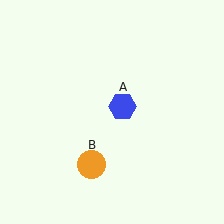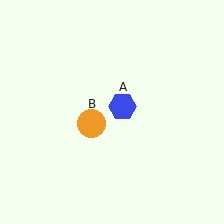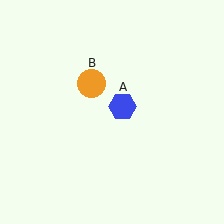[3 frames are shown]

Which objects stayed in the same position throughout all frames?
Blue hexagon (object A) remained stationary.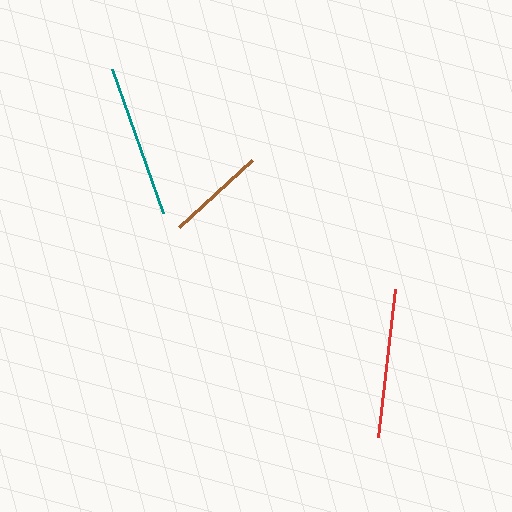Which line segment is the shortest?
The brown line is the shortest at approximately 99 pixels.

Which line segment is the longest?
The teal line is the longest at approximately 152 pixels.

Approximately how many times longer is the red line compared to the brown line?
The red line is approximately 1.5 times the length of the brown line.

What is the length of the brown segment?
The brown segment is approximately 99 pixels long.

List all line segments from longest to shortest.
From longest to shortest: teal, red, brown.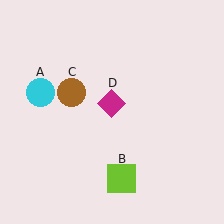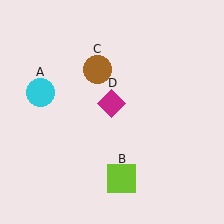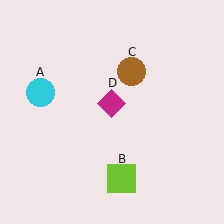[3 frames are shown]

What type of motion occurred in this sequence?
The brown circle (object C) rotated clockwise around the center of the scene.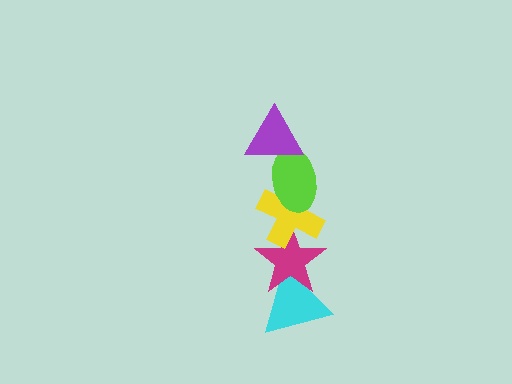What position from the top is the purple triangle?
The purple triangle is 1st from the top.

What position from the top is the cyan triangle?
The cyan triangle is 5th from the top.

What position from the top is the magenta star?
The magenta star is 4th from the top.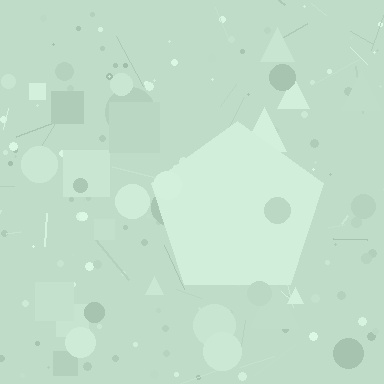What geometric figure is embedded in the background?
A pentagon is embedded in the background.